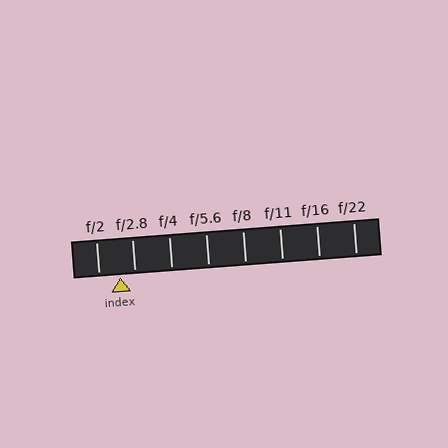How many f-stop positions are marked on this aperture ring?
There are 8 f-stop positions marked.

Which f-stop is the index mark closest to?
The index mark is closest to f/2.8.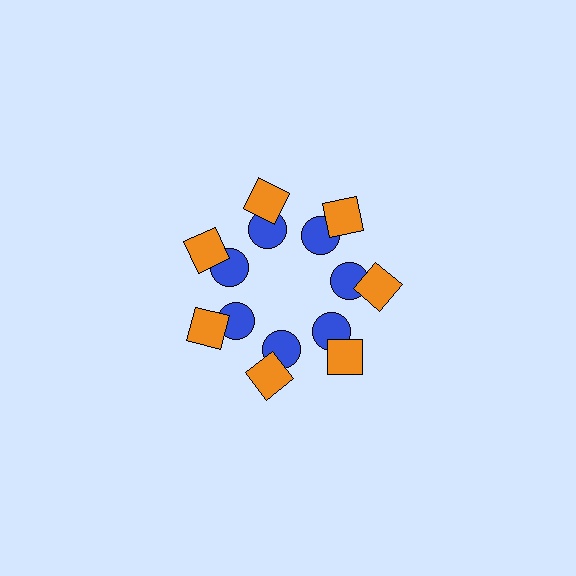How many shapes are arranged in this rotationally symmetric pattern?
There are 14 shapes, arranged in 7 groups of 2.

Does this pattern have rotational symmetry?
Yes, this pattern has 7-fold rotational symmetry. It looks the same after rotating 51 degrees around the center.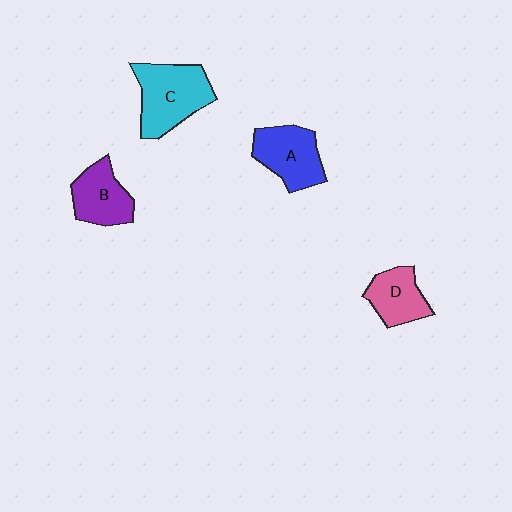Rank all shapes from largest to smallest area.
From largest to smallest: C (cyan), A (blue), B (purple), D (pink).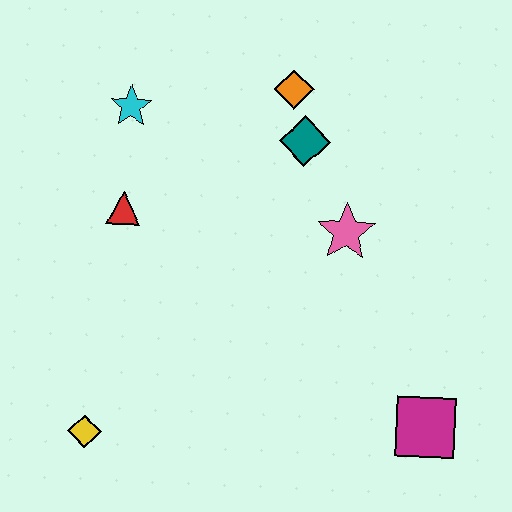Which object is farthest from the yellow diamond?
The orange diamond is farthest from the yellow diamond.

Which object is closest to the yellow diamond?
The red triangle is closest to the yellow diamond.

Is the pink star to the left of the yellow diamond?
No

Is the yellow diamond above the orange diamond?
No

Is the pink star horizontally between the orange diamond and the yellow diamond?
No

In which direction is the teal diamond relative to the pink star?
The teal diamond is above the pink star.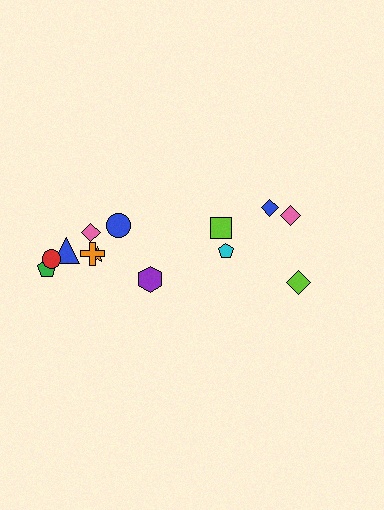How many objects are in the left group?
There are 8 objects.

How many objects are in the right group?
There are 5 objects.